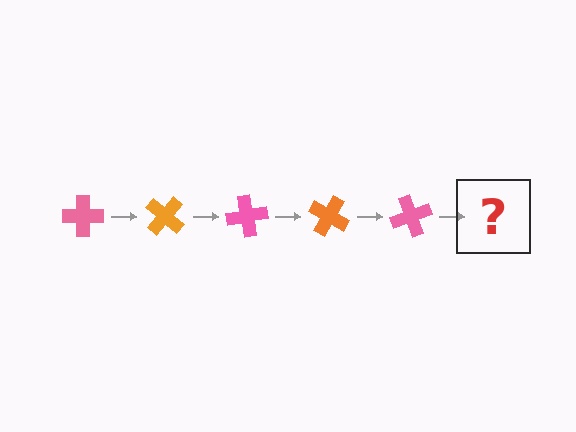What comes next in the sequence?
The next element should be an orange cross, rotated 200 degrees from the start.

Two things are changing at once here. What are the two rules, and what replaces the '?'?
The two rules are that it rotates 40 degrees each step and the color cycles through pink and orange. The '?' should be an orange cross, rotated 200 degrees from the start.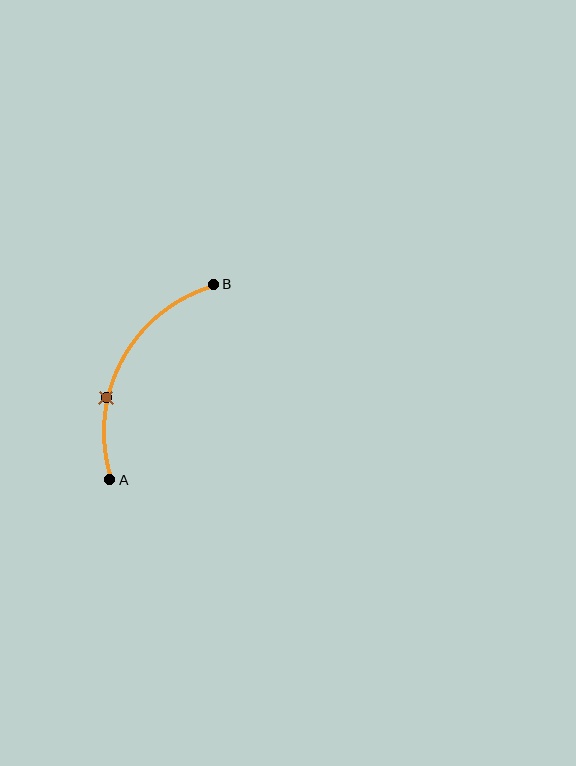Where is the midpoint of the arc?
The arc midpoint is the point on the curve farthest from the straight line joining A and B. It sits to the left of that line.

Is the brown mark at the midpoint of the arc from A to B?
No. The brown mark lies on the arc but is closer to endpoint A. The arc midpoint would be at the point on the curve equidistant along the arc from both A and B.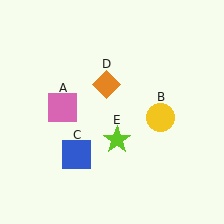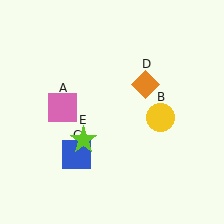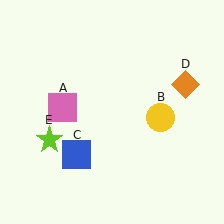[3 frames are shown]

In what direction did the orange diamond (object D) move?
The orange diamond (object D) moved right.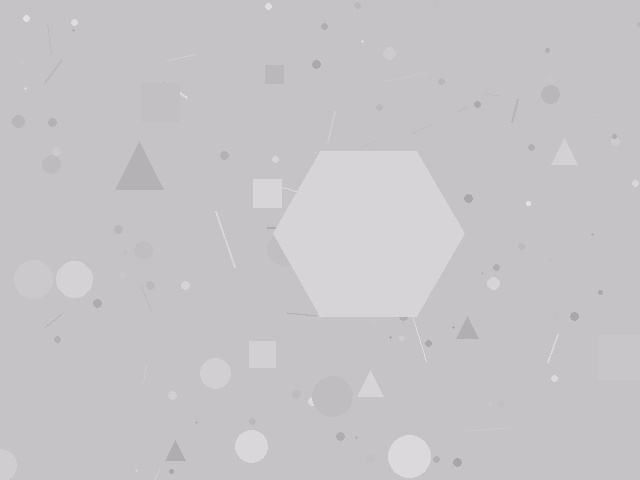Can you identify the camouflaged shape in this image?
The camouflaged shape is a hexagon.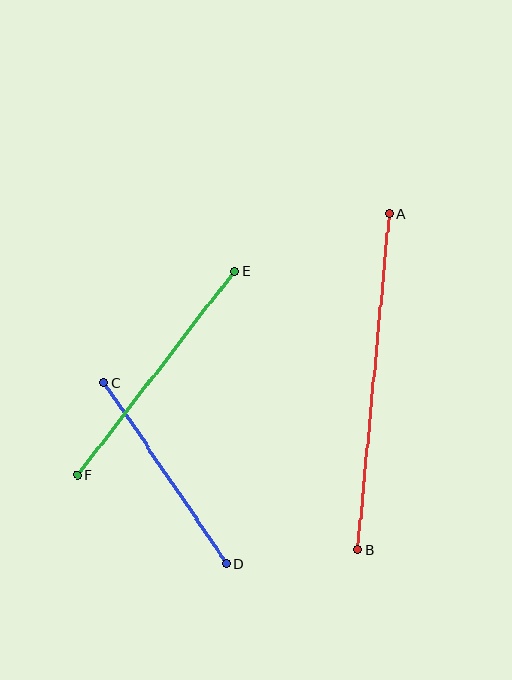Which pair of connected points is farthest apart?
Points A and B are farthest apart.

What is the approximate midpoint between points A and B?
The midpoint is at approximately (374, 382) pixels.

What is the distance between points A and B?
The distance is approximately 337 pixels.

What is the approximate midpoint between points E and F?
The midpoint is at approximately (156, 373) pixels.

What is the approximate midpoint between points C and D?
The midpoint is at approximately (165, 473) pixels.